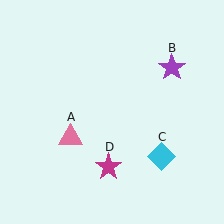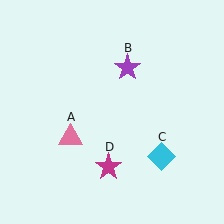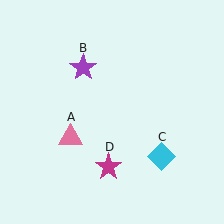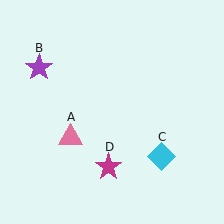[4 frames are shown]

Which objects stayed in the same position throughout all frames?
Pink triangle (object A) and cyan diamond (object C) and magenta star (object D) remained stationary.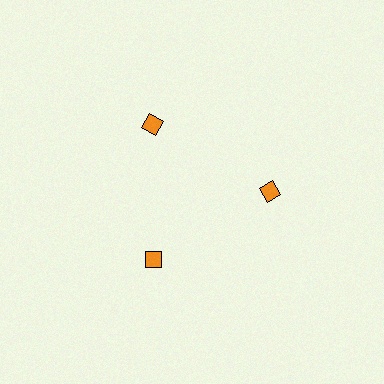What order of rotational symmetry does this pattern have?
This pattern has 3-fold rotational symmetry.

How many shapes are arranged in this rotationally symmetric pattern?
There are 3 shapes, arranged in 3 groups of 1.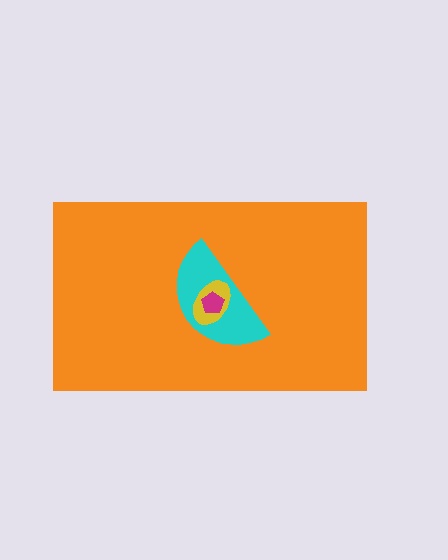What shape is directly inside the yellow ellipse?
The magenta pentagon.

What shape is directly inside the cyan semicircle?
The yellow ellipse.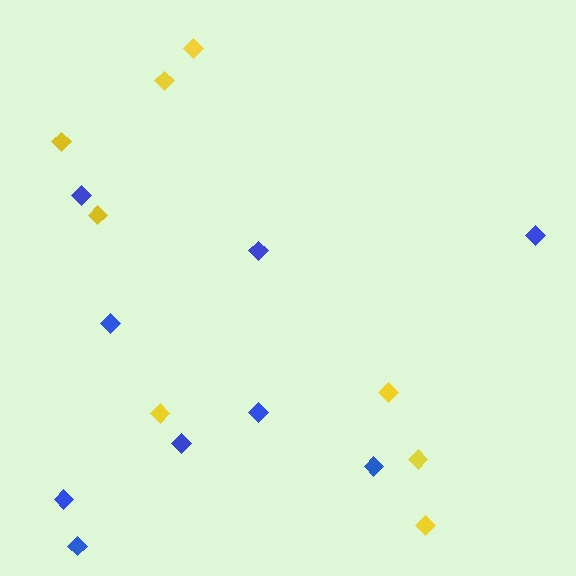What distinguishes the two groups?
There are 2 groups: one group of yellow diamonds (8) and one group of blue diamonds (9).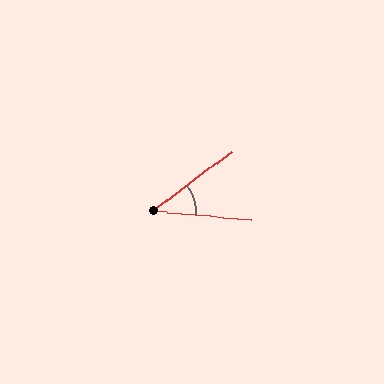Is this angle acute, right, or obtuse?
It is acute.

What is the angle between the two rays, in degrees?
Approximately 42 degrees.